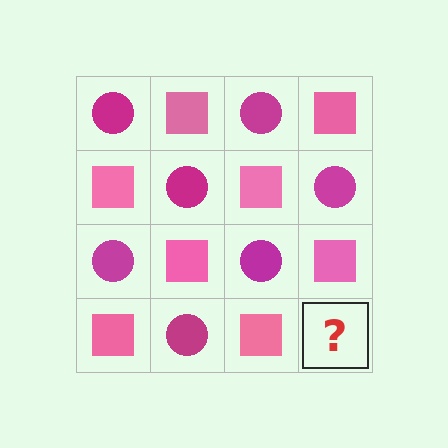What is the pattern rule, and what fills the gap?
The rule is that it alternates magenta circle and pink square in a checkerboard pattern. The gap should be filled with a magenta circle.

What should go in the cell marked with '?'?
The missing cell should contain a magenta circle.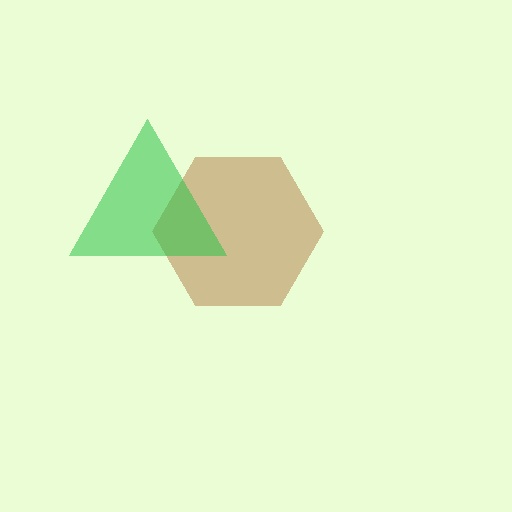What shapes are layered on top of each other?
The layered shapes are: a brown hexagon, a green triangle.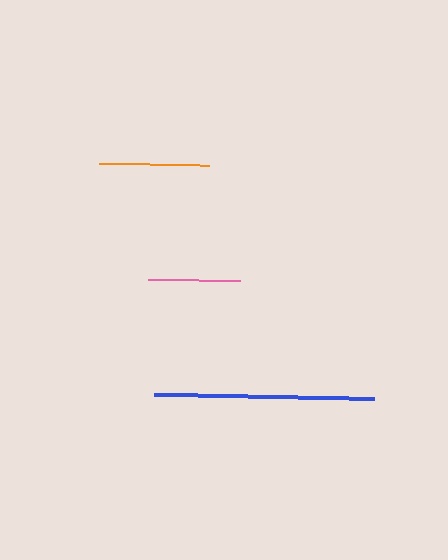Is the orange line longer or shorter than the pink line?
The orange line is longer than the pink line.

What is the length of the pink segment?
The pink segment is approximately 92 pixels long.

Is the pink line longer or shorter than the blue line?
The blue line is longer than the pink line.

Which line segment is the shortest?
The pink line is the shortest at approximately 92 pixels.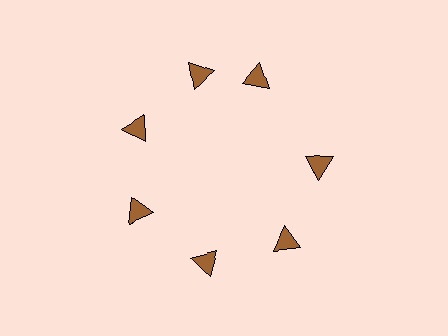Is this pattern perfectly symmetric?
No. The 7 brown triangles are arranged in a ring, but one element near the 1 o'clock position is rotated out of alignment along the ring, breaking the 7-fold rotational symmetry.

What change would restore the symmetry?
The symmetry would be restored by rotating it back into even spacing with its neighbors so that all 7 triangles sit at equal angles and equal distance from the center.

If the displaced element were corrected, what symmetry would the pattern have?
It would have 7-fold rotational symmetry — the pattern would map onto itself every 51 degrees.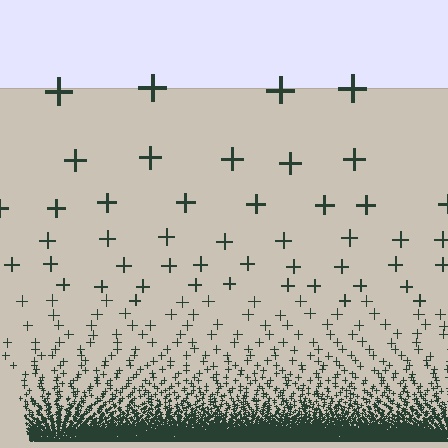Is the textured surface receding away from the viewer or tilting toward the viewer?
The surface appears to tilt toward the viewer. Texture elements get larger and sparser toward the top.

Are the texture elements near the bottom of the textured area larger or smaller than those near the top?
Smaller. The gradient is inverted — elements near the bottom are smaller and denser.